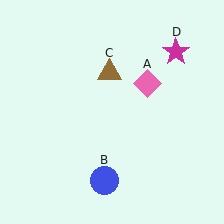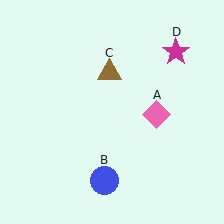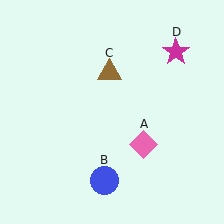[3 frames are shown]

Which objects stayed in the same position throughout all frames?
Blue circle (object B) and brown triangle (object C) and magenta star (object D) remained stationary.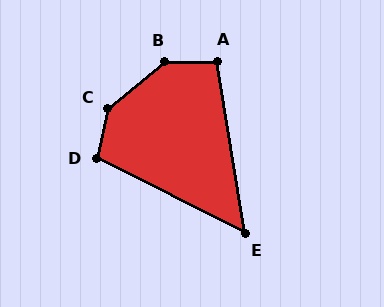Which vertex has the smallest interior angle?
E, at approximately 54 degrees.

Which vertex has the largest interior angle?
C, at approximately 142 degrees.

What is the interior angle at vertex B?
Approximately 141 degrees (obtuse).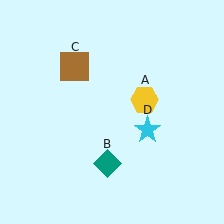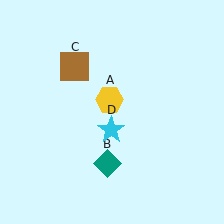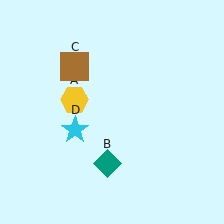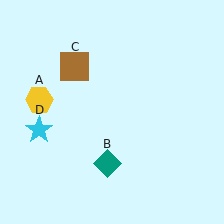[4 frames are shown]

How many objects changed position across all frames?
2 objects changed position: yellow hexagon (object A), cyan star (object D).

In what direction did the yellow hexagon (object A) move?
The yellow hexagon (object A) moved left.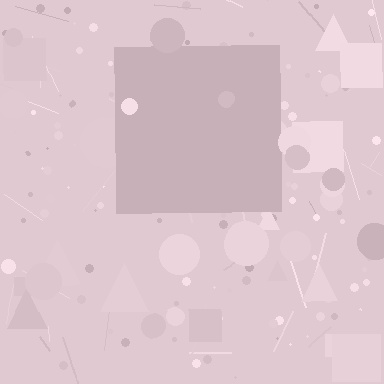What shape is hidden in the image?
A square is hidden in the image.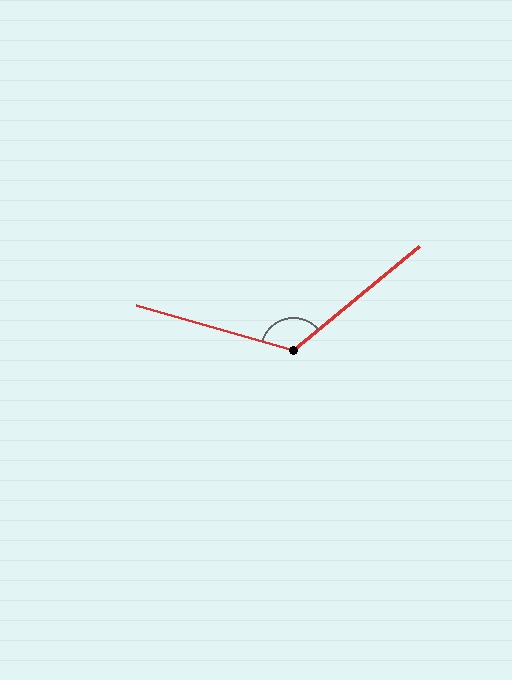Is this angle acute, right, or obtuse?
It is obtuse.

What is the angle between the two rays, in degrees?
Approximately 125 degrees.